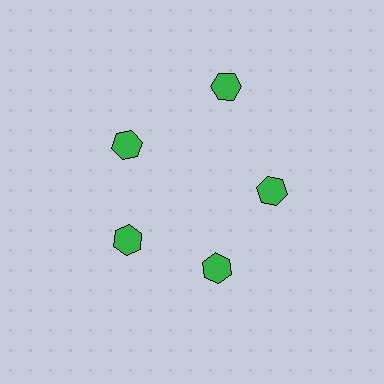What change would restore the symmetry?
The symmetry would be restored by moving it inward, back onto the ring so that all 5 hexagons sit at equal angles and equal distance from the center.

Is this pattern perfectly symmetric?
No. The 5 green hexagons are arranged in a ring, but one element near the 1 o'clock position is pushed outward from the center, breaking the 5-fold rotational symmetry.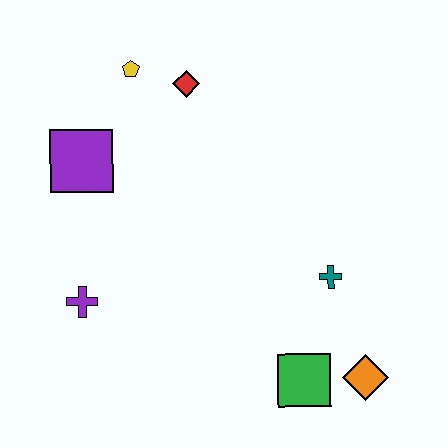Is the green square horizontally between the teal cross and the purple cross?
Yes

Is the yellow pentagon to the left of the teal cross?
Yes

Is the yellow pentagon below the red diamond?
No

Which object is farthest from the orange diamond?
The yellow pentagon is farthest from the orange diamond.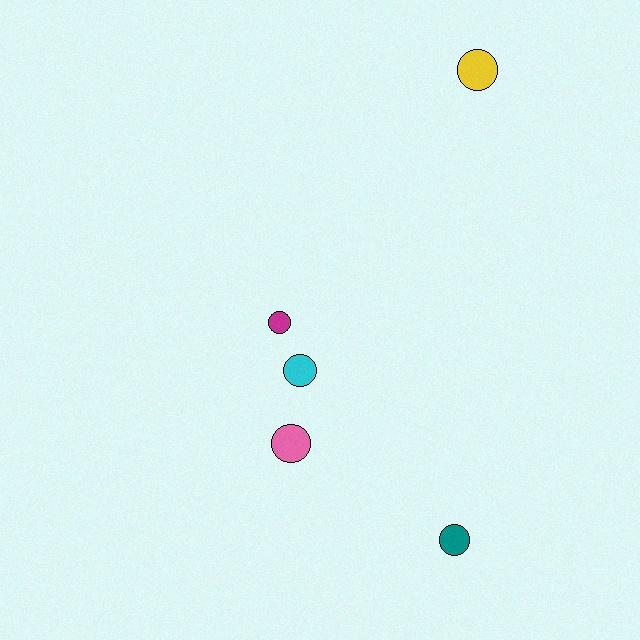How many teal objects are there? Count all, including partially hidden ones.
There is 1 teal object.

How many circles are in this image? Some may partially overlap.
There are 5 circles.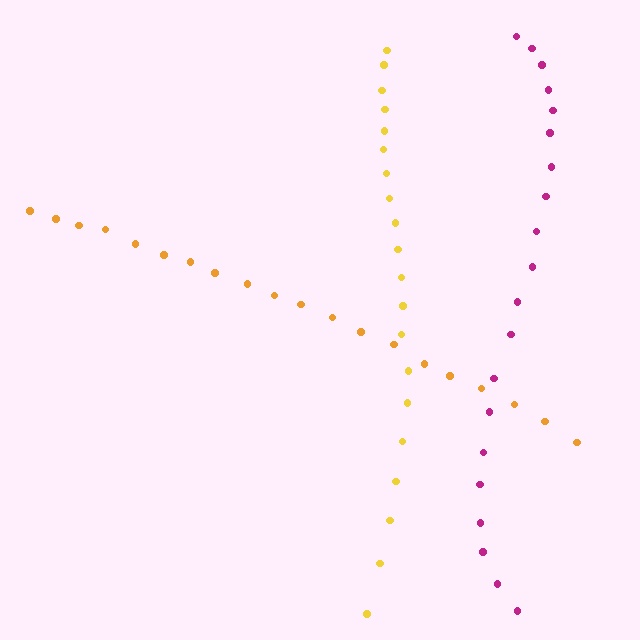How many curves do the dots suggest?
There are 3 distinct paths.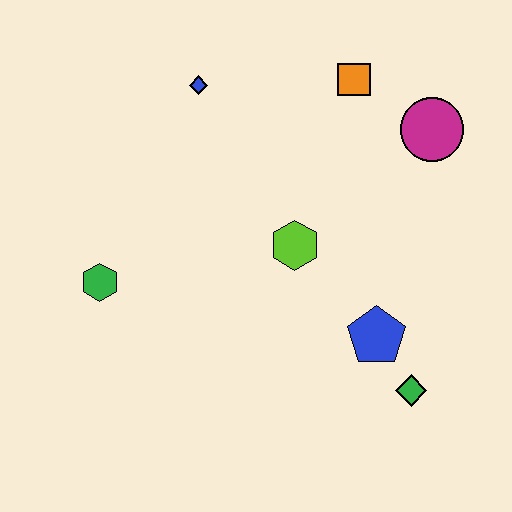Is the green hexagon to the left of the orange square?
Yes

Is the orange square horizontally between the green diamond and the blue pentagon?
No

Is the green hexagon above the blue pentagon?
Yes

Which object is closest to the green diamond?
The blue pentagon is closest to the green diamond.